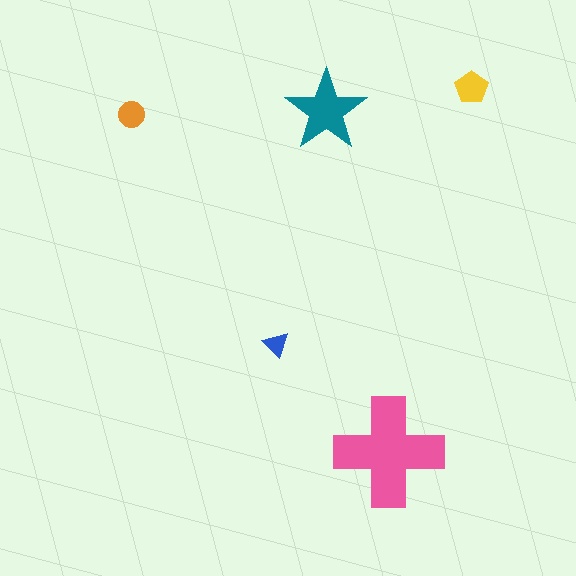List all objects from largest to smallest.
The pink cross, the teal star, the yellow pentagon, the orange circle, the blue triangle.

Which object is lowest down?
The pink cross is bottommost.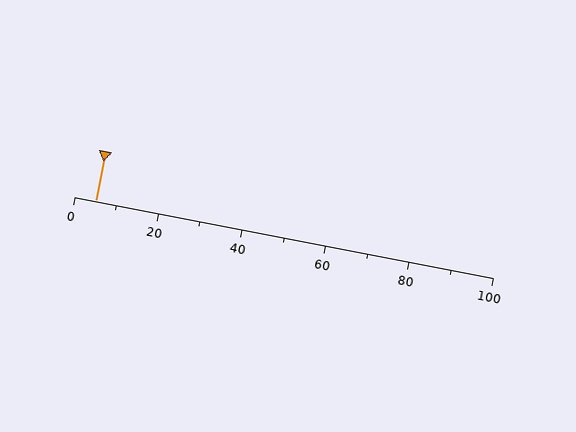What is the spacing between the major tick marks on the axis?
The major ticks are spaced 20 apart.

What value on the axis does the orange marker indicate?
The marker indicates approximately 5.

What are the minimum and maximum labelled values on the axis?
The axis runs from 0 to 100.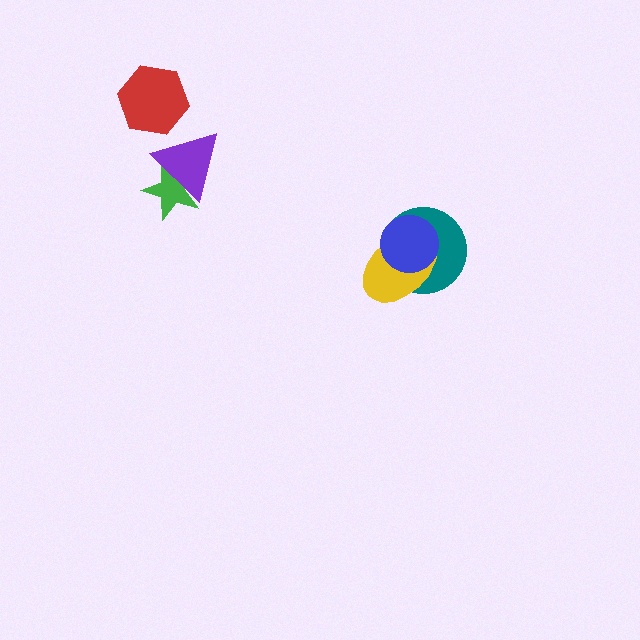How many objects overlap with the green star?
1 object overlaps with the green star.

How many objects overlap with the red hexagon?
0 objects overlap with the red hexagon.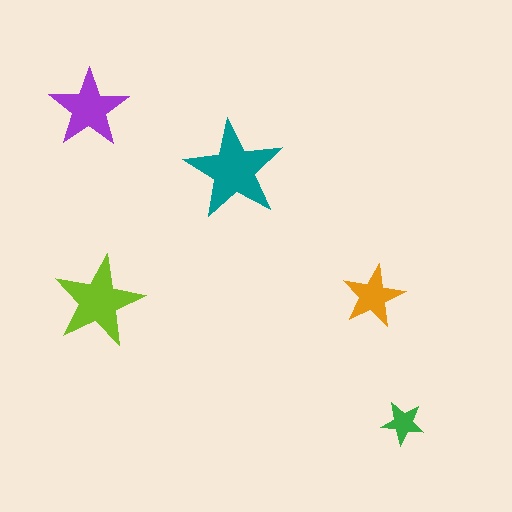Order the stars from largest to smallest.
the teal one, the lime one, the purple one, the orange one, the green one.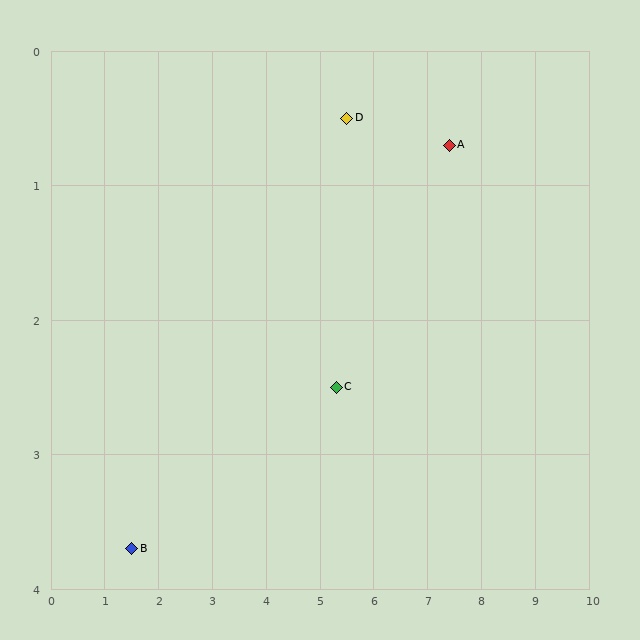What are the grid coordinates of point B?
Point B is at approximately (1.5, 3.7).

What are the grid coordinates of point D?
Point D is at approximately (5.5, 0.5).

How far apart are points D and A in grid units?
Points D and A are about 1.9 grid units apart.